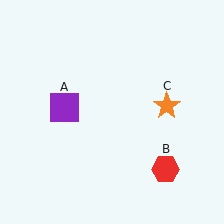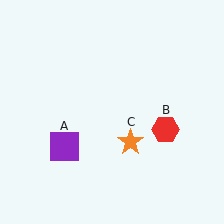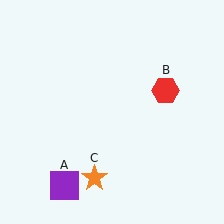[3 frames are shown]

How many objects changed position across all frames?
3 objects changed position: purple square (object A), red hexagon (object B), orange star (object C).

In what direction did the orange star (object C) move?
The orange star (object C) moved down and to the left.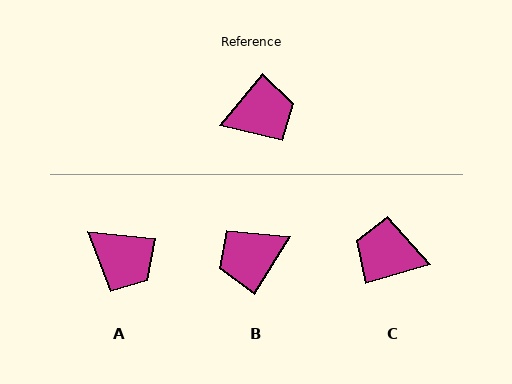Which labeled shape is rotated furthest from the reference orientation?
B, about 172 degrees away.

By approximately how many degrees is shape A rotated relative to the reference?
Approximately 56 degrees clockwise.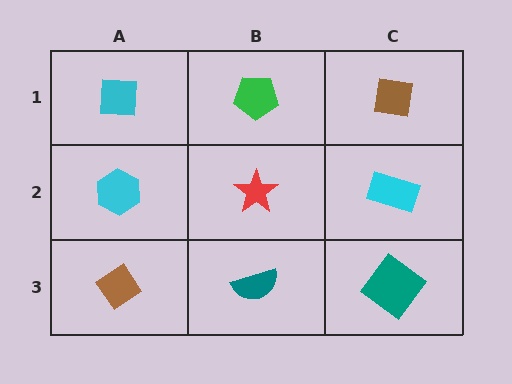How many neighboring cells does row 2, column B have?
4.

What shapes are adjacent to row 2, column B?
A green pentagon (row 1, column B), a teal semicircle (row 3, column B), a cyan hexagon (row 2, column A), a cyan rectangle (row 2, column C).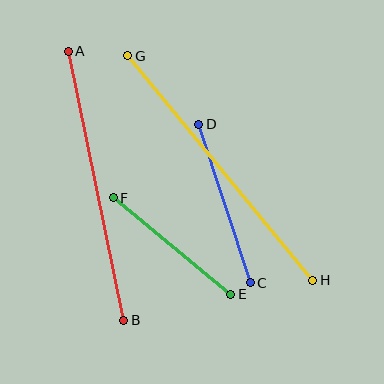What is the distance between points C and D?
The distance is approximately 167 pixels.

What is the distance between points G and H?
The distance is approximately 291 pixels.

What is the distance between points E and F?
The distance is approximately 152 pixels.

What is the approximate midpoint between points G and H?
The midpoint is at approximately (220, 168) pixels.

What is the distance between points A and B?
The distance is approximately 275 pixels.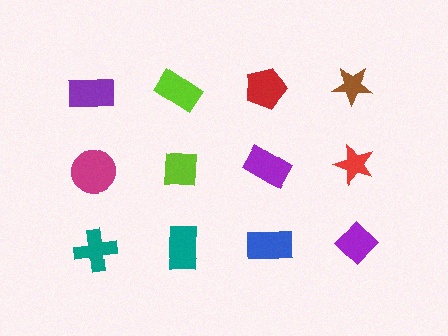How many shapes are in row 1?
4 shapes.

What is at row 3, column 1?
A teal cross.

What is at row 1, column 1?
A purple rectangle.